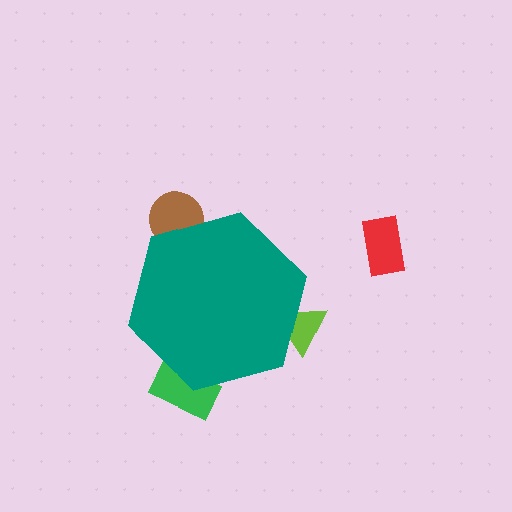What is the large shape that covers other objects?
A teal hexagon.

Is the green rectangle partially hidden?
Yes, the green rectangle is partially hidden behind the teal hexagon.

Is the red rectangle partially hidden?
No, the red rectangle is fully visible.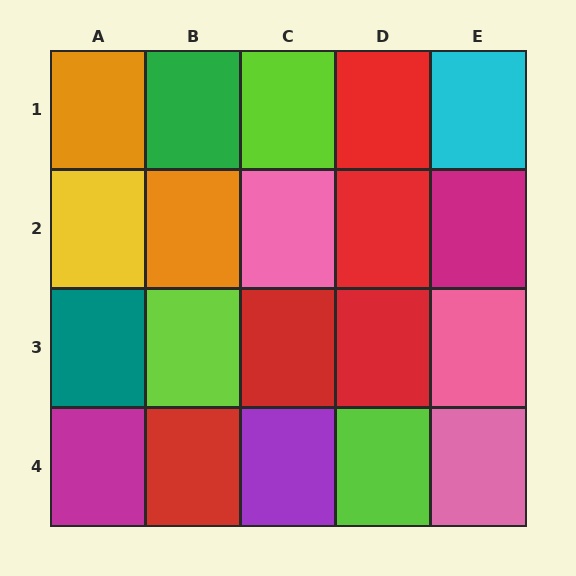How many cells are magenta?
2 cells are magenta.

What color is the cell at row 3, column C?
Red.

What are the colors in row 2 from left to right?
Yellow, orange, pink, red, magenta.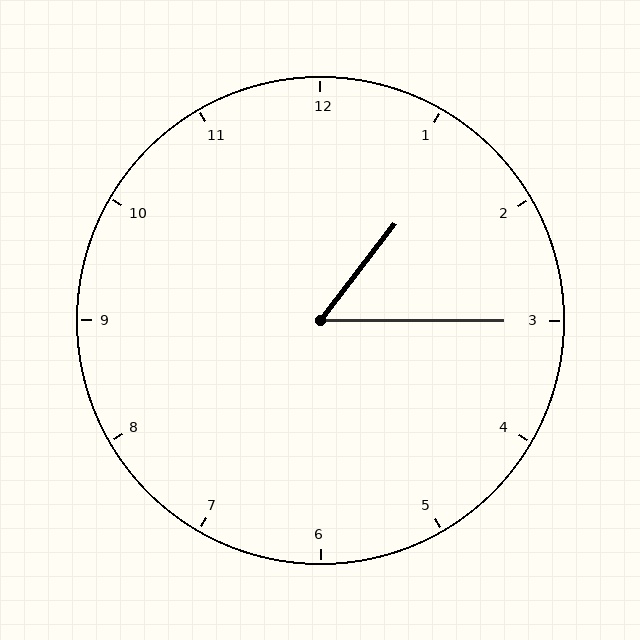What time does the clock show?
1:15.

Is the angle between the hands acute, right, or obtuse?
It is acute.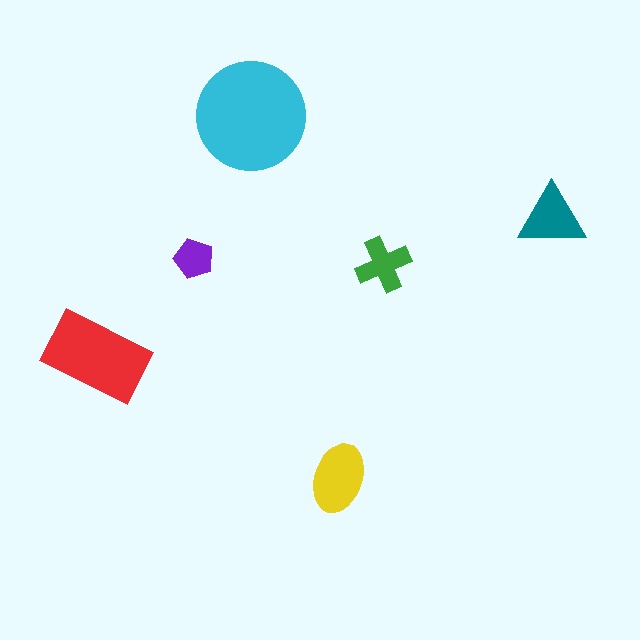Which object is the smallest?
The purple pentagon.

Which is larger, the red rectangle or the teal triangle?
The red rectangle.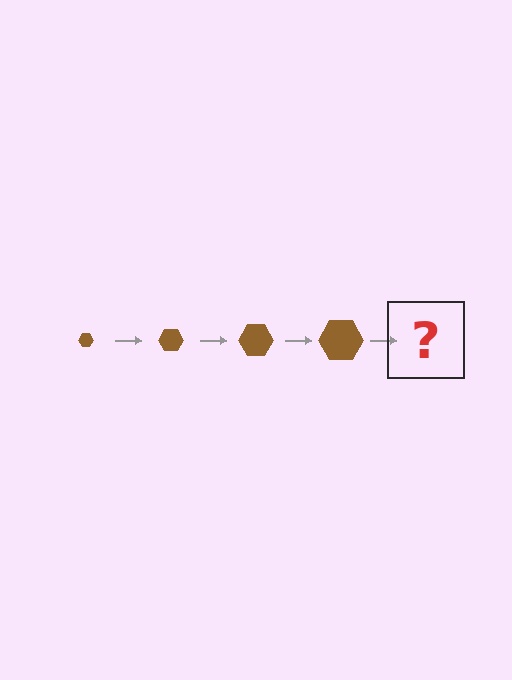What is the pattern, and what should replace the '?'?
The pattern is that the hexagon gets progressively larger each step. The '?' should be a brown hexagon, larger than the previous one.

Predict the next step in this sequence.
The next step is a brown hexagon, larger than the previous one.